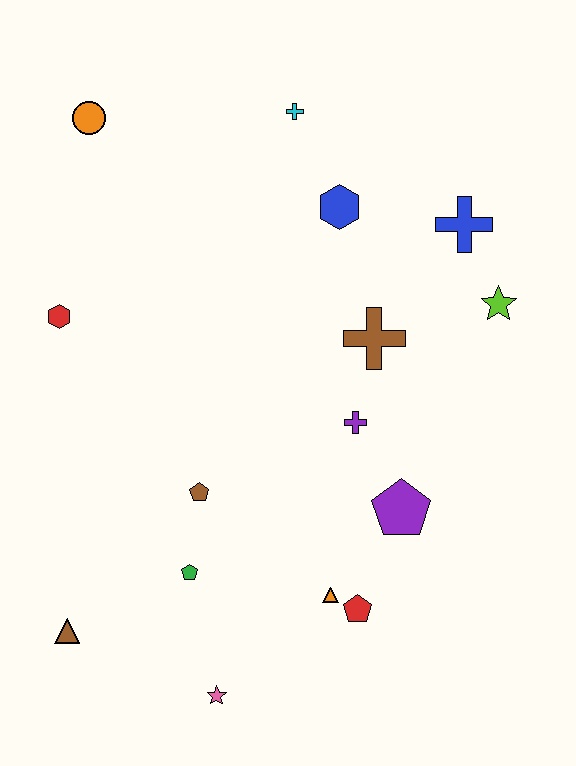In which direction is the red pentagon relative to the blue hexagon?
The red pentagon is below the blue hexagon.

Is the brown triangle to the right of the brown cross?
No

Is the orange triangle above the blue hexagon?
No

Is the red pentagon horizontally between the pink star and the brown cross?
Yes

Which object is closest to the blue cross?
The lime star is closest to the blue cross.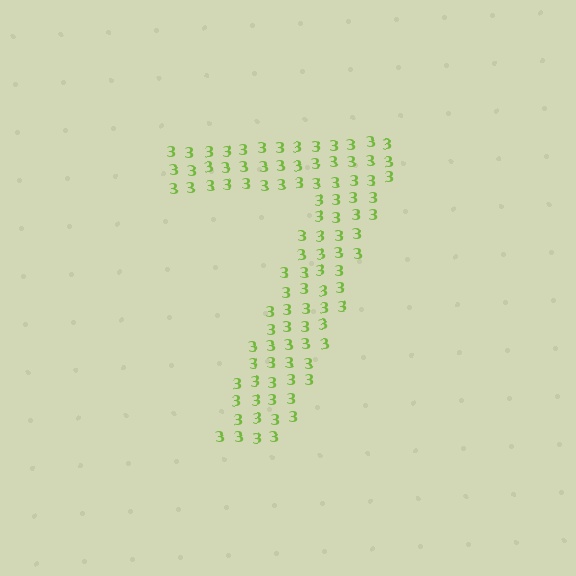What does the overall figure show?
The overall figure shows the digit 7.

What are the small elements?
The small elements are digit 3's.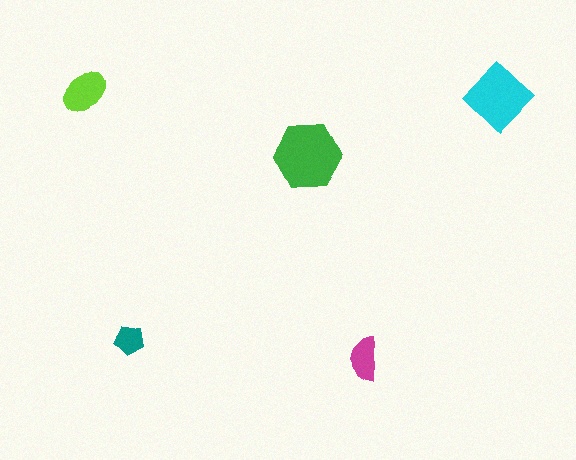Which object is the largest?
The green hexagon.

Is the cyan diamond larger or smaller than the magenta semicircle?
Larger.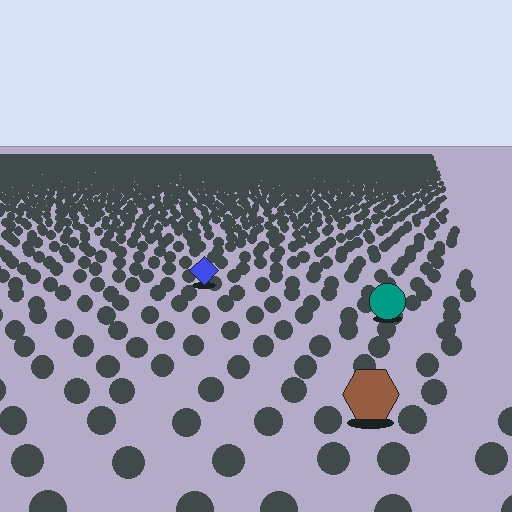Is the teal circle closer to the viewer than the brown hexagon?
No. The brown hexagon is closer — you can tell from the texture gradient: the ground texture is coarser near it.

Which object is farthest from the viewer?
The blue diamond is farthest from the viewer. It appears smaller and the ground texture around it is denser.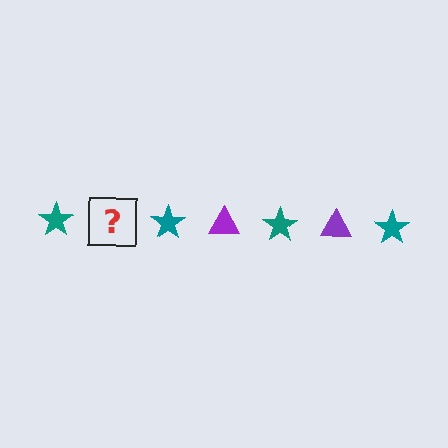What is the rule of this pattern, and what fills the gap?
The rule is that the pattern alternates between teal star and purple triangle. The gap should be filled with a purple triangle.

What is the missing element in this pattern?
The missing element is a purple triangle.